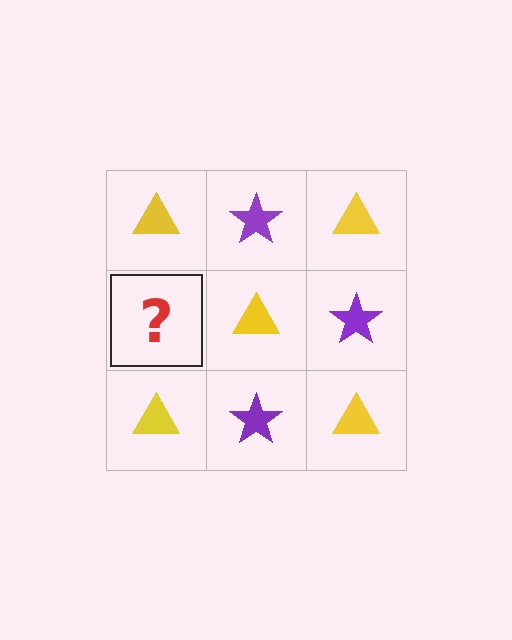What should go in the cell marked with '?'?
The missing cell should contain a purple star.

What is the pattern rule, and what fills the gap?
The rule is that it alternates yellow triangle and purple star in a checkerboard pattern. The gap should be filled with a purple star.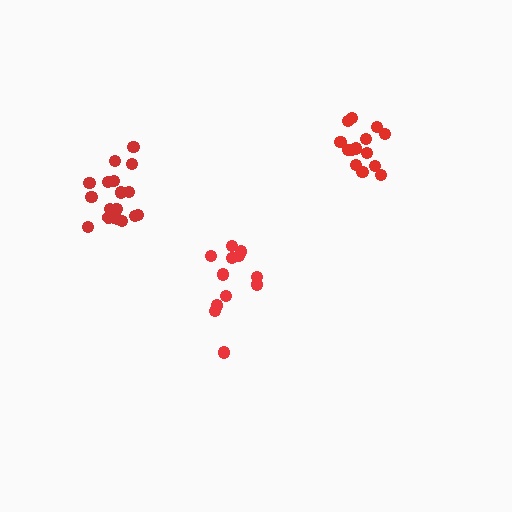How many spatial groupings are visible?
There are 3 spatial groupings.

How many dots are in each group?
Group 1: 18 dots, Group 2: 14 dots, Group 3: 12 dots (44 total).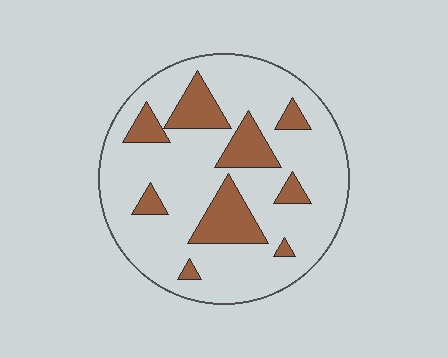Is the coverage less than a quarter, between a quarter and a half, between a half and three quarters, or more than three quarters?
Less than a quarter.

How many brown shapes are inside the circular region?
9.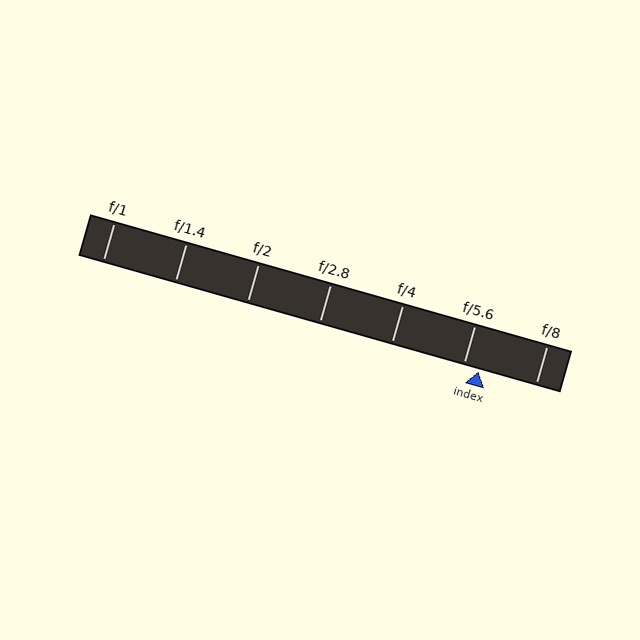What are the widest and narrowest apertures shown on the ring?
The widest aperture shown is f/1 and the narrowest is f/8.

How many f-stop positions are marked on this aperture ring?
There are 7 f-stop positions marked.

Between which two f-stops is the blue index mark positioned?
The index mark is between f/5.6 and f/8.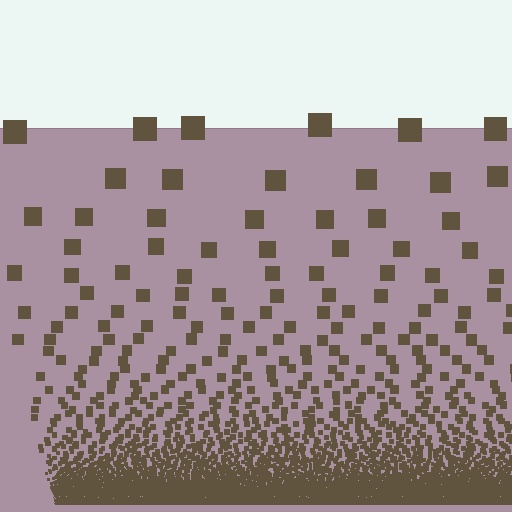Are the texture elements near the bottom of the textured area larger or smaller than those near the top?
Smaller. The gradient is inverted — elements near the bottom are smaller and denser.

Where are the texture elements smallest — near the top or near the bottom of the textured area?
Near the bottom.